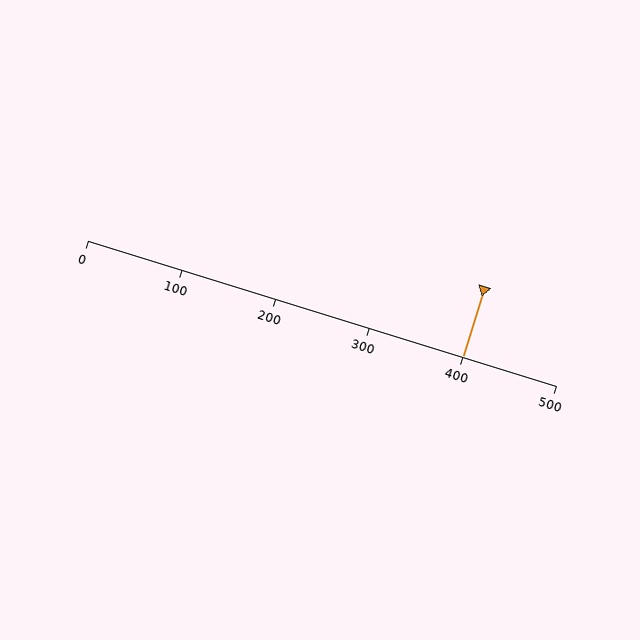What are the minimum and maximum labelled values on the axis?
The axis runs from 0 to 500.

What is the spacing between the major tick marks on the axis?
The major ticks are spaced 100 apart.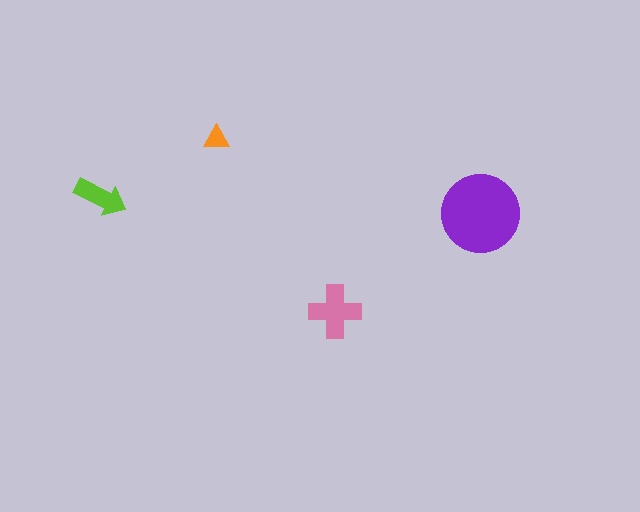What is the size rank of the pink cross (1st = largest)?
2nd.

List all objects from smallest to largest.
The orange triangle, the lime arrow, the pink cross, the purple circle.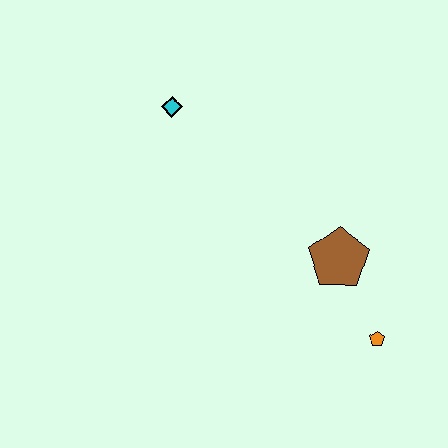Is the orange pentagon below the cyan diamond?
Yes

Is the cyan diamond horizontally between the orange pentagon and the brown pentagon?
No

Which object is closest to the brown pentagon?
The orange pentagon is closest to the brown pentagon.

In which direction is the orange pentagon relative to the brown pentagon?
The orange pentagon is below the brown pentagon.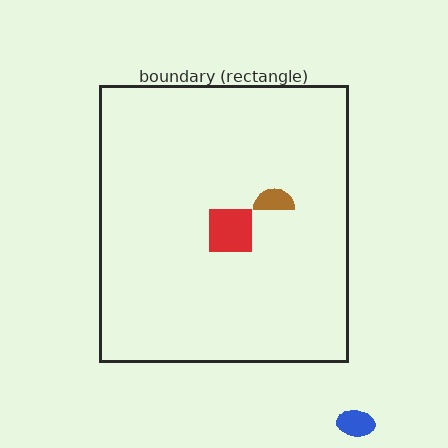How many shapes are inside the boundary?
2 inside, 1 outside.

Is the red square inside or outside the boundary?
Inside.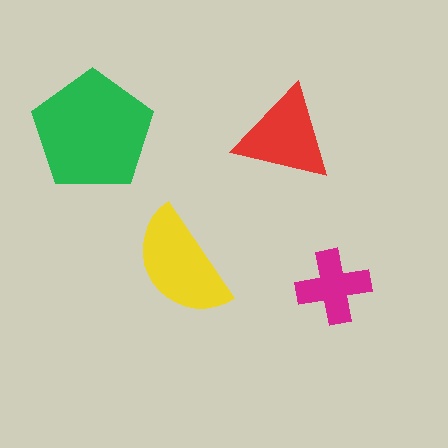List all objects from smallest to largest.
The magenta cross, the red triangle, the yellow semicircle, the green pentagon.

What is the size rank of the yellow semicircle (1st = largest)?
2nd.